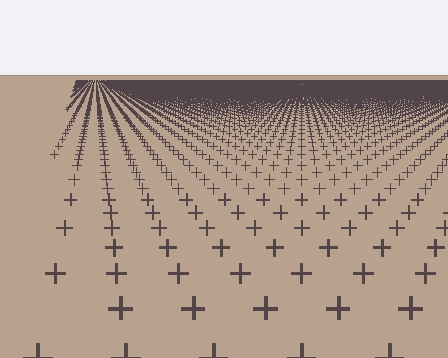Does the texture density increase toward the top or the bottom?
Density increases toward the top.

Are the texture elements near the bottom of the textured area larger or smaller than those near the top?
Larger. Near the bottom, elements are closer to the viewer and appear at a bigger on-screen size.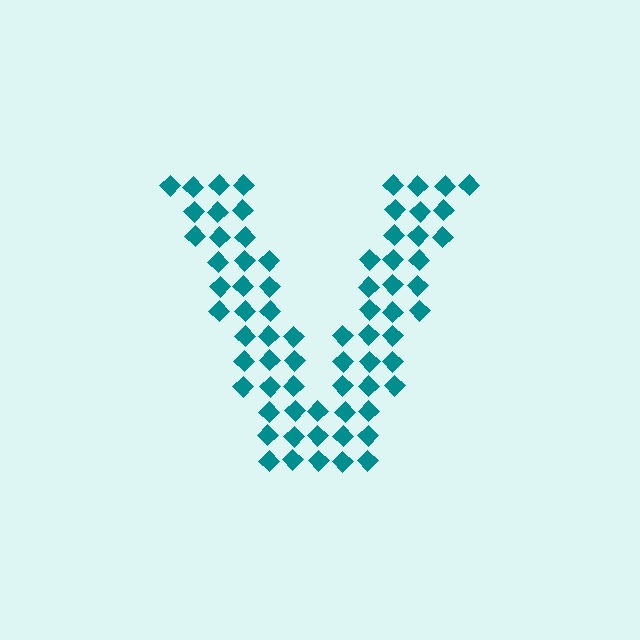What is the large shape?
The large shape is the letter V.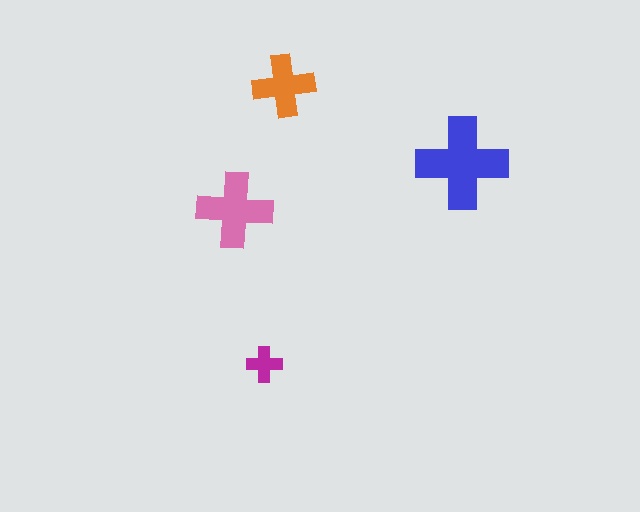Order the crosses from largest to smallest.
the blue one, the pink one, the orange one, the magenta one.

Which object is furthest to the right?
The blue cross is rightmost.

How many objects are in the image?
There are 4 objects in the image.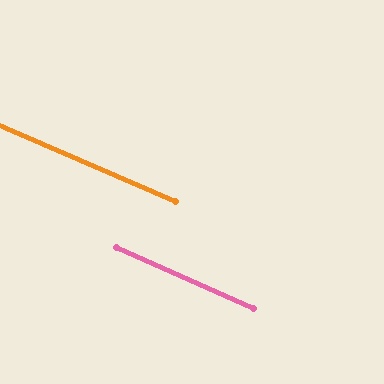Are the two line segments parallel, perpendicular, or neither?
Parallel — their directions differ by only 0.7°.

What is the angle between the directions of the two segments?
Approximately 1 degree.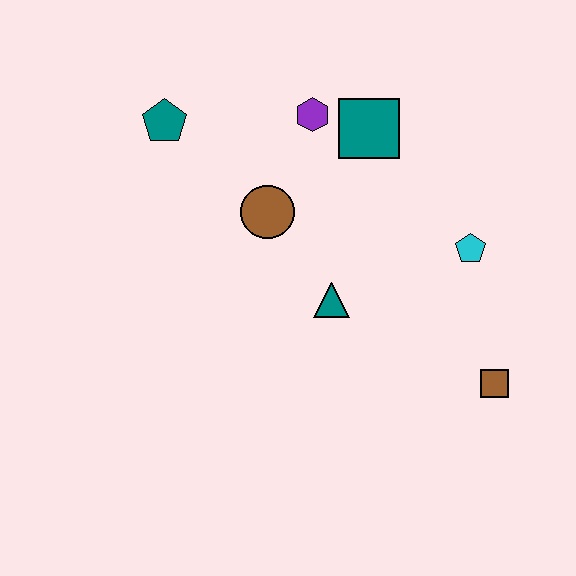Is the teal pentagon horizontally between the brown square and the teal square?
No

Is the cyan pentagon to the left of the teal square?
No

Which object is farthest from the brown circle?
The brown square is farthest from the brown circle.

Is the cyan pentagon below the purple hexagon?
Yes